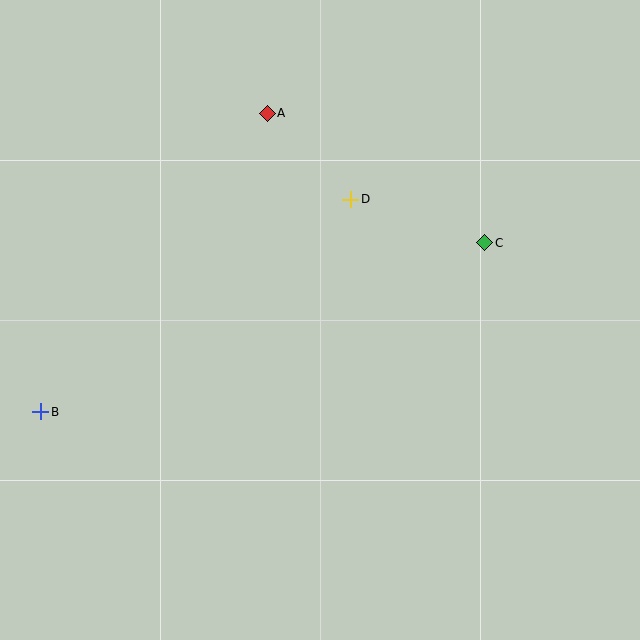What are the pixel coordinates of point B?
Point B is at (41, 412).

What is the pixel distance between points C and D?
The distance between C and D is 141 pixels.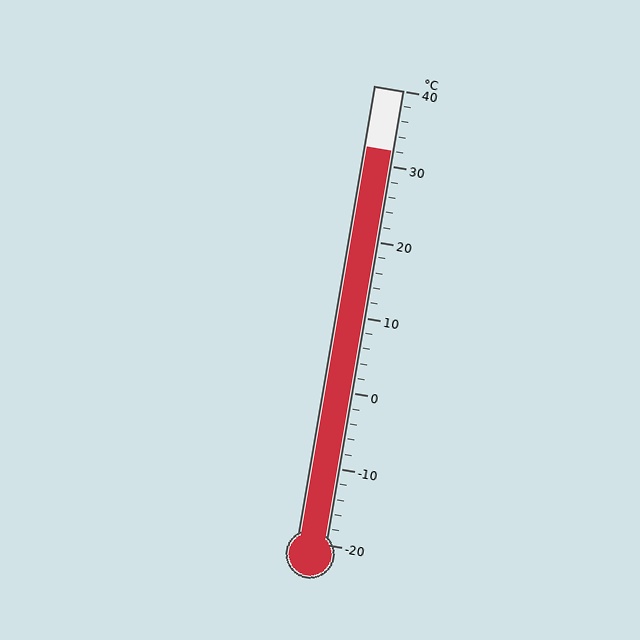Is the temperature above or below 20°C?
The temperature is above 20°C.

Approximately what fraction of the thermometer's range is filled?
The thermometer is filled to approximately 85% of its range.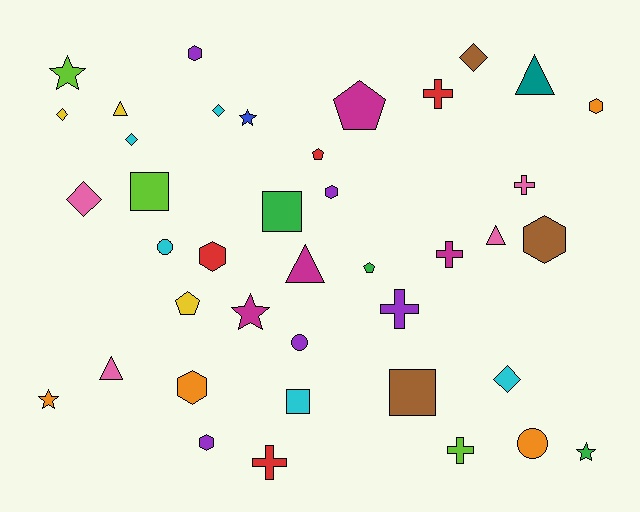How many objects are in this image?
There are 40 objects.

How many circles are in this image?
There are 3 circles.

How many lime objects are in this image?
There are 3 lime objects.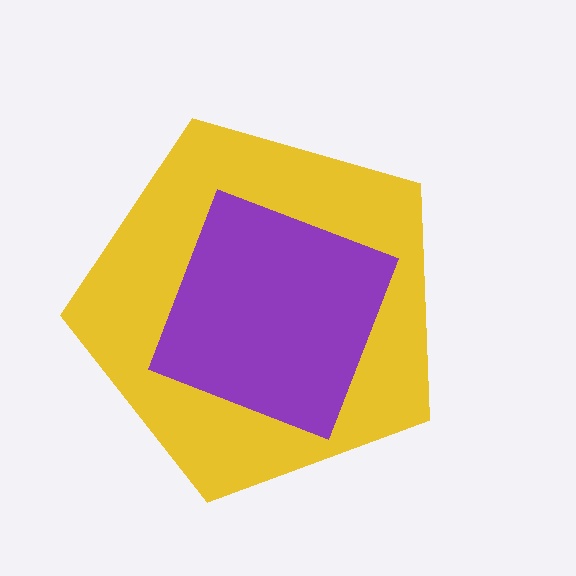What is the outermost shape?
The yellow pentagon.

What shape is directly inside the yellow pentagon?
The purple diamond.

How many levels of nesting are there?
2.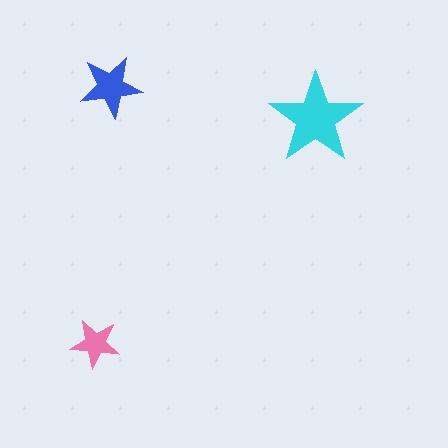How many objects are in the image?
There are 3 objects in the image.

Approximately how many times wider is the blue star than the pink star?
About 1.5 times wider.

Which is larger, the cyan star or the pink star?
The cyan one.